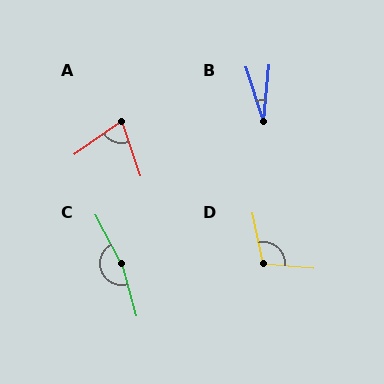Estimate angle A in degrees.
Approximately 74 degrees.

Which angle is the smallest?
B, at approximately 23 degrees.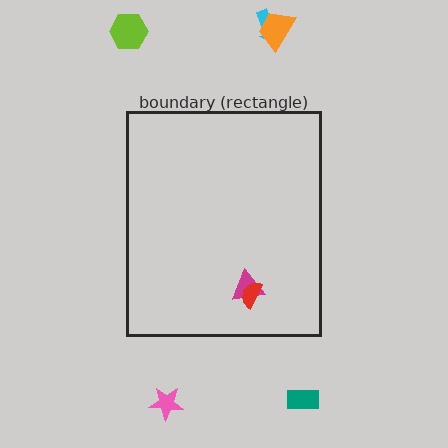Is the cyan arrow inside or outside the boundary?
Outside.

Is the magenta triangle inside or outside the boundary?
Inside.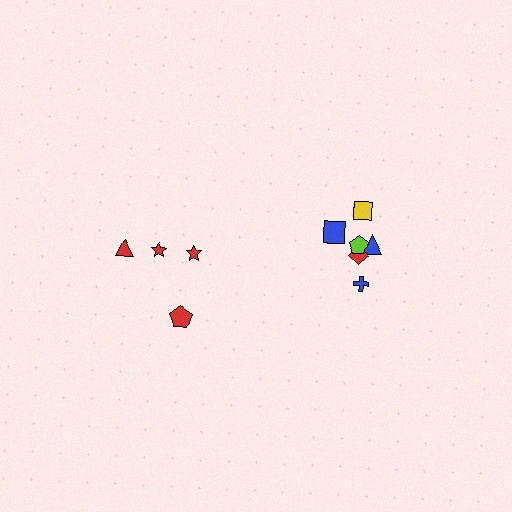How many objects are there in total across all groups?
There are 10 objects.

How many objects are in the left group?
There are 4 objects.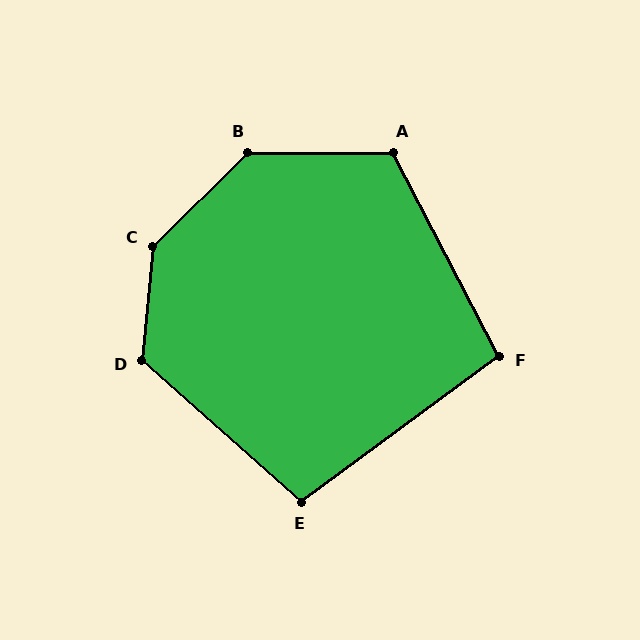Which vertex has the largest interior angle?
C, at approximately 140 degrees.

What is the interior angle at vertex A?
Approximately 118 degrees (obtuse).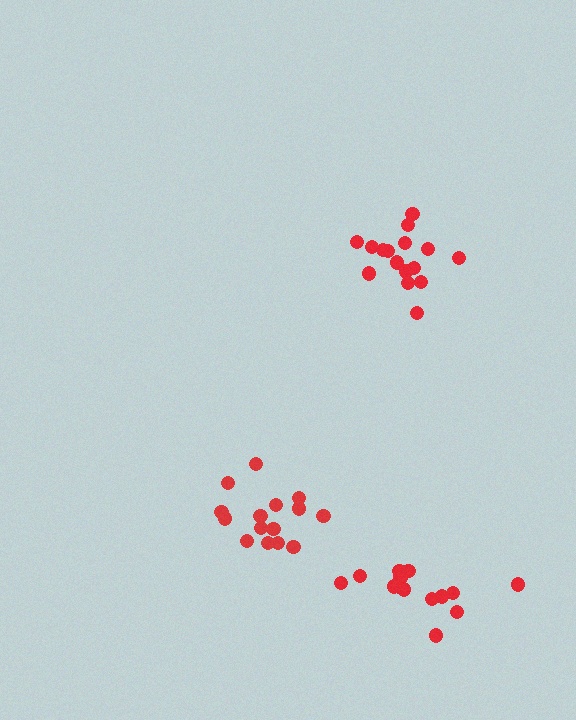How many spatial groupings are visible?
There are 3 spatial groupings.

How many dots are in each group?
Group 1: 15 dots, Group 2: 16 dots, Group 3: 14 dots (45 total).